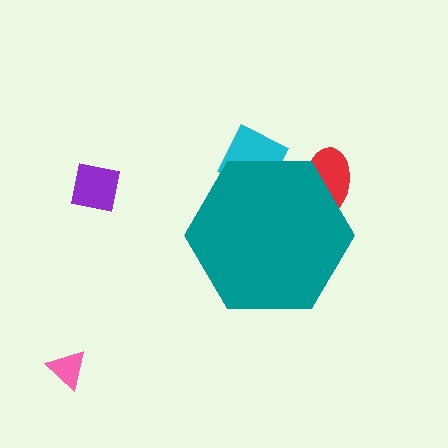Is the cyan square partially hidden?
Yes, the cyan square is partially hidden behind the teal hexagon.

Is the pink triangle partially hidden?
No, the pink triangle is fully visible.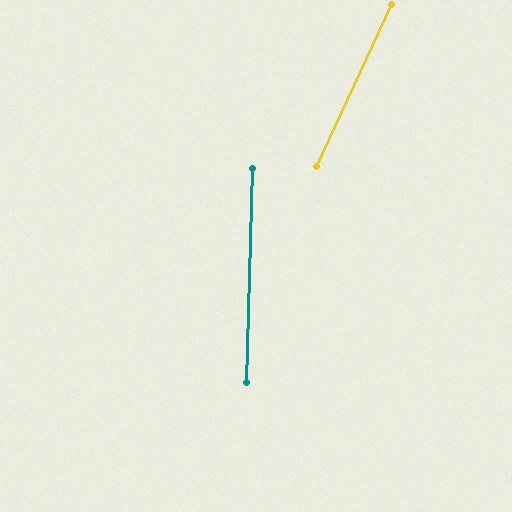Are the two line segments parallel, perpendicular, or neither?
Neither parallel nor perpendicular — they differ by about 23°.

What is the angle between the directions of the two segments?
Approximately 23 degrees.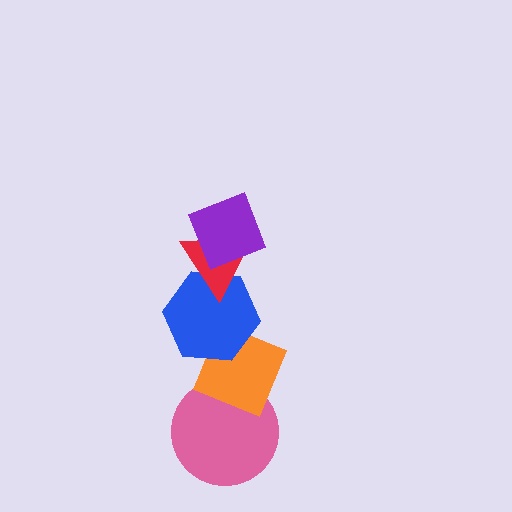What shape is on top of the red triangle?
The purple diamond is on top of the red triangle.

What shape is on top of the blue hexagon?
The red triangle is on top of the blue hexagon.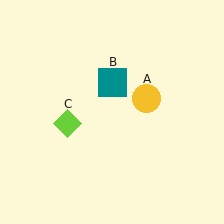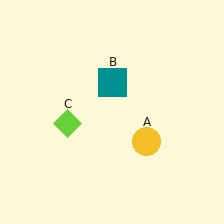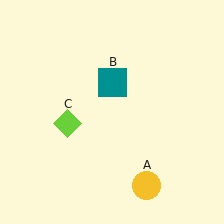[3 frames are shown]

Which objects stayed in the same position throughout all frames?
Teal square (object B) and lime diamond (object C) remained stationary.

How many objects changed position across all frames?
1 object changed position: yellow circle (object A).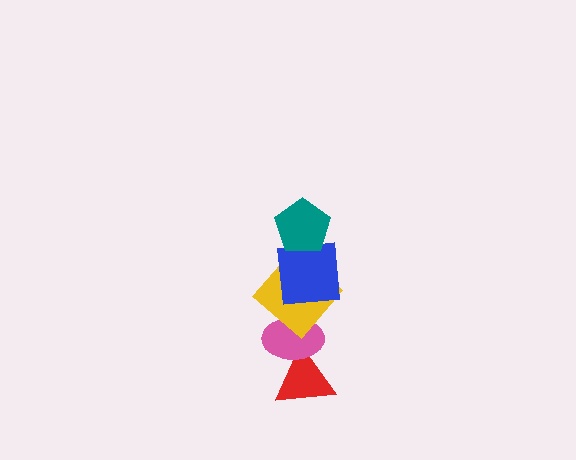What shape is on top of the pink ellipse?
The yellow diamond is on top of the pink ellipse.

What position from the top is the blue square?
The blue square is 2nd from the top.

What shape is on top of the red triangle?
The pink ellipse is on top of the red triangle.